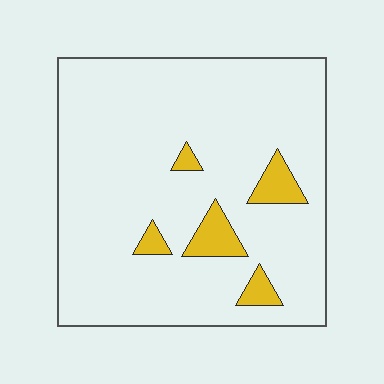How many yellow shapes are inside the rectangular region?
5.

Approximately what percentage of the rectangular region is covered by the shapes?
Approximately 10%.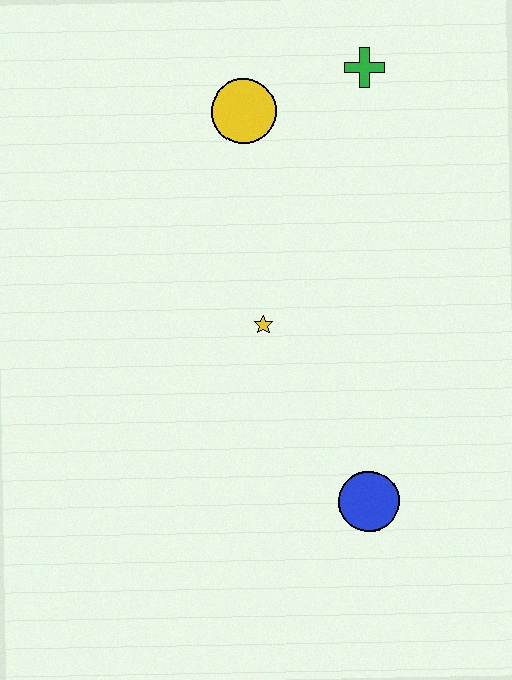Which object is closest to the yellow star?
The blue circle is closest to the yellow star.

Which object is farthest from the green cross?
The blue circle is farthest from the green cross.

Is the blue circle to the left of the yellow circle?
No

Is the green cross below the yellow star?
No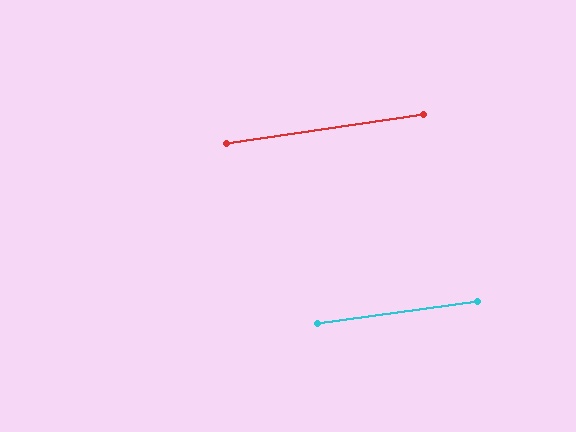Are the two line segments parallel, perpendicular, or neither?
Parallel — their directions differ by only 0.7°.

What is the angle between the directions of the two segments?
Approximately 1 degree.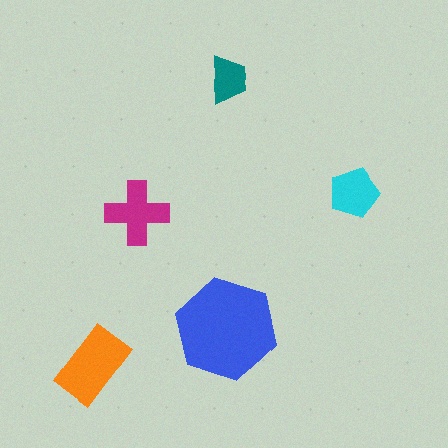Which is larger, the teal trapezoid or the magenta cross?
The magenta cross.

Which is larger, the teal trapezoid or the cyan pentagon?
The cyan pentagon.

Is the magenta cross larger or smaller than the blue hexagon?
Smaller.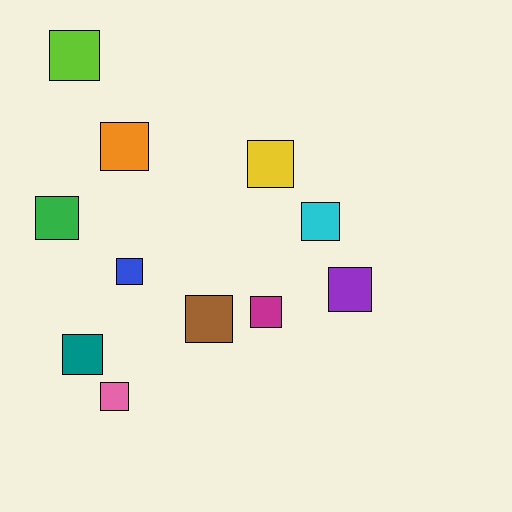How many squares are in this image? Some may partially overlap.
There are 11 squares.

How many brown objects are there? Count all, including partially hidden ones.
There is 1 brown object.